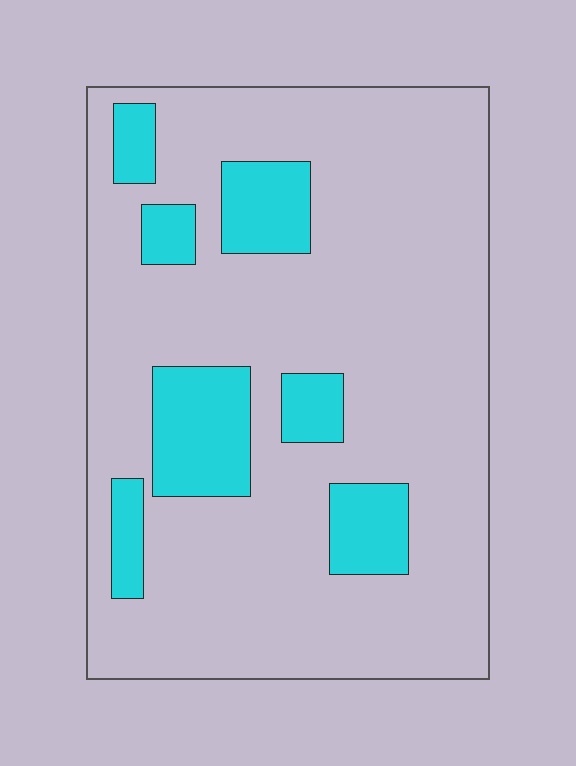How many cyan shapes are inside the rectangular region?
7.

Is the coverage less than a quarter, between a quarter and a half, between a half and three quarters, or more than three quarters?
Less than a quarter.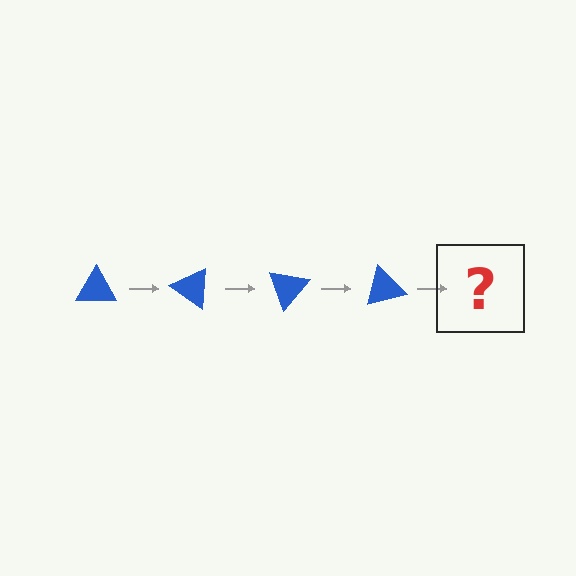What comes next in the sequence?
The next element should be a blue triangle rotated 140 degrees.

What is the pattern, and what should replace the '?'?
The pattern is that the triangle rotates 35 degrees each step. The '?' should be a blue triangle rotated 140 degrees.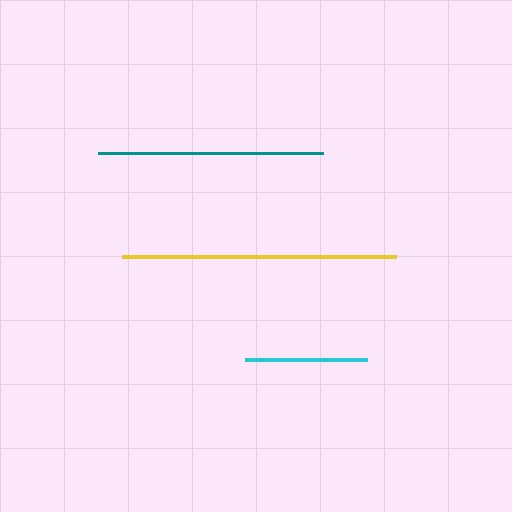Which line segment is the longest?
The yellow line is the longest at approximately 274 pixels.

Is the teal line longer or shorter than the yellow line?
The yellow line is longer than the teal line.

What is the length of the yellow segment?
The yellow segment is approximately 274 pixels long.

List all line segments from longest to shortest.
From longest to shortest: yellow, teal, cyan.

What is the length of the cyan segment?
The cyan segment is approximately 123 pixels long.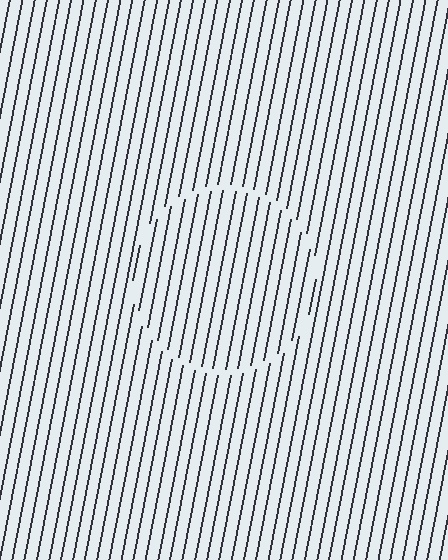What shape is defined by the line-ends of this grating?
An illusory circle. The interior of the shape contains the same grating, shifted by half a period — the contour is defined by the phase discontinuity where line-ends from the inner and outer gratings abut.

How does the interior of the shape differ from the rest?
The interior of the shape contains the same grating, shifted by half a period — the contour is defined by the phase discontinuity where line-ends from the inner and outer gratings abut.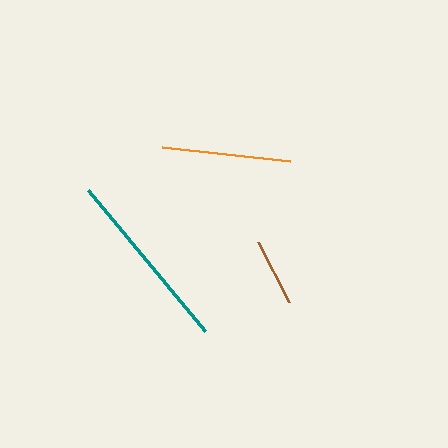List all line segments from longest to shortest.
From longest to shortest: teal, orange, brown.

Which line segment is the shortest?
The brown line is the shortest at approximately 67 pixels.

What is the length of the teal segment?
The teal segment is approximately 183 pixels long.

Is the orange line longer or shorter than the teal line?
The teal line is longer than the orange line.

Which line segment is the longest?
The teal line is the longest at approximately 183 pixels.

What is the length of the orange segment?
The orange segment is approximately 128 pixels long.